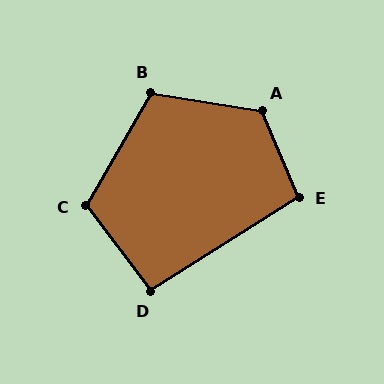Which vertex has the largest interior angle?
A, at approximately 122 degrees.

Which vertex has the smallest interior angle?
D, at approximately 95 degrees.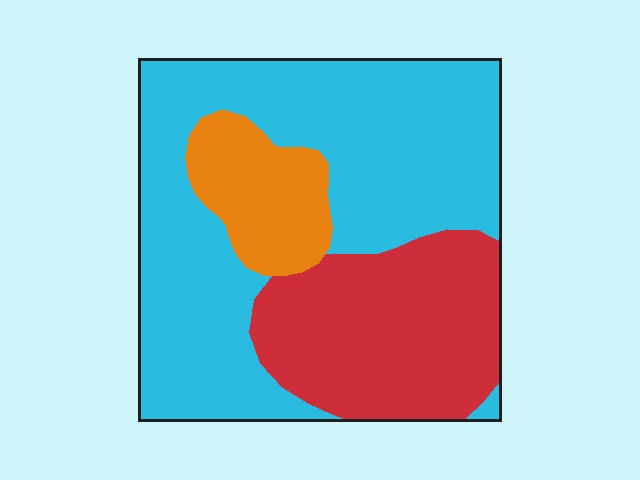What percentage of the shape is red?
Red covers roughly 30% of the shape.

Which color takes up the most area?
Cyan, at roughly 60%.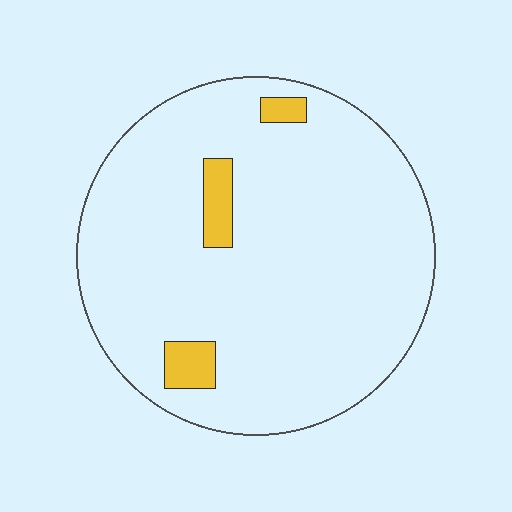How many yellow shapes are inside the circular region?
3.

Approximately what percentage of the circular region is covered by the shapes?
Approximately 5%.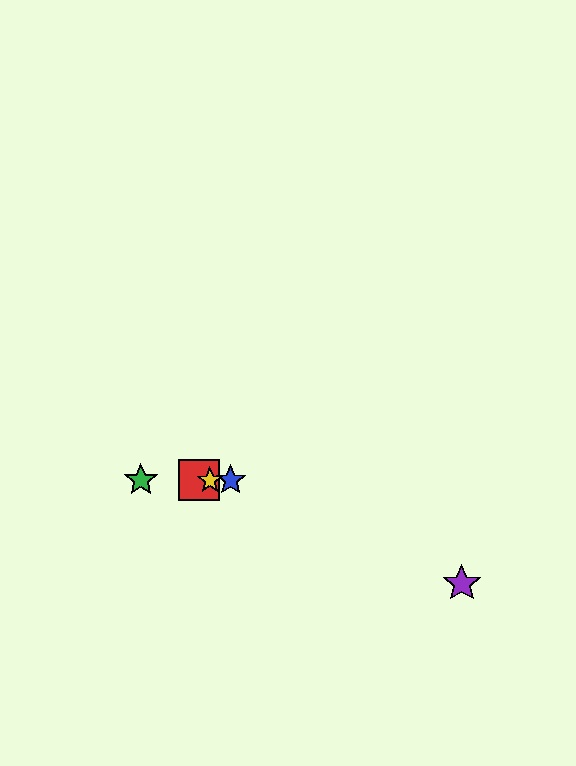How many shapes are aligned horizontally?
4 shapes (the red square, the blue star, the green star, the yellow star) are aligned horizontally.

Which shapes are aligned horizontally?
The red square, the blue star, the green star, the yellow star are aligned horizontally.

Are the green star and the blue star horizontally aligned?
Yes, both are at y≈480.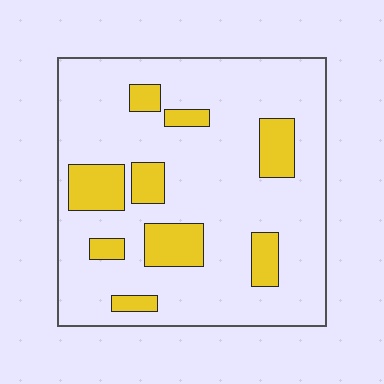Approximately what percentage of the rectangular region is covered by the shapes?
Approximately 20%.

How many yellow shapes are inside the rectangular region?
9.